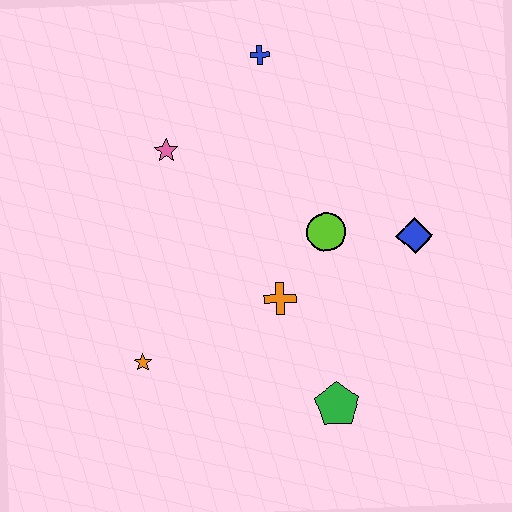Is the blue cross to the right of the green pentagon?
No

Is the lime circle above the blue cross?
No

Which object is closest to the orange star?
The orange cross is closest to the orange star.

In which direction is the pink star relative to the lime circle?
The pink star is to the left of the lime circle.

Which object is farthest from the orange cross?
The blue cross is farthest from the orange cross.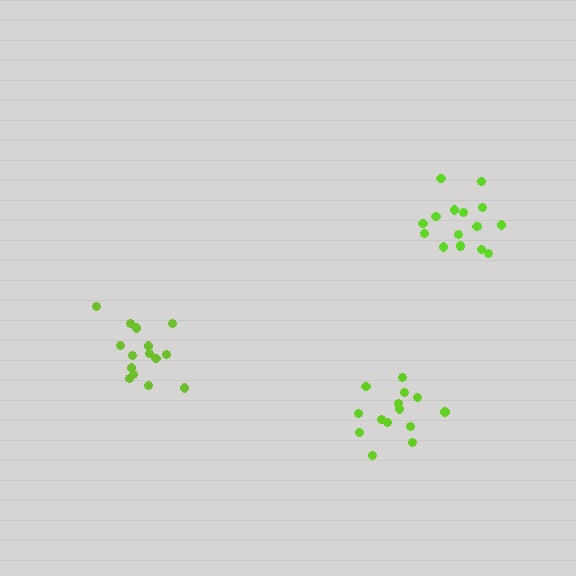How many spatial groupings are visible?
There are 3 spatial groupings.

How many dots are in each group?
Group 1: 15 dots, Group 2: 17 dots, Group 3: 14 dots (46 total).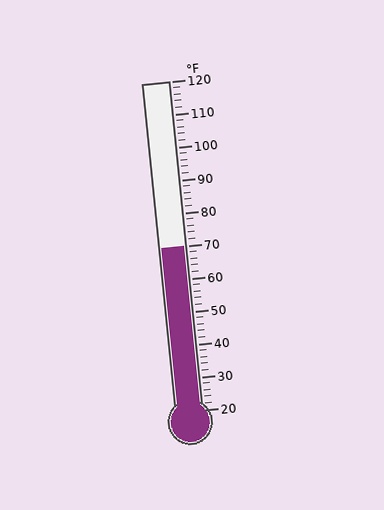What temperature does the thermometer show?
The thermometer shows approximately 70°F.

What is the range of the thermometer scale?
The thermometer scale ranges from 20°F to 120°F.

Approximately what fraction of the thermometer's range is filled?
The thermometer is filled to approximately 50% of its range.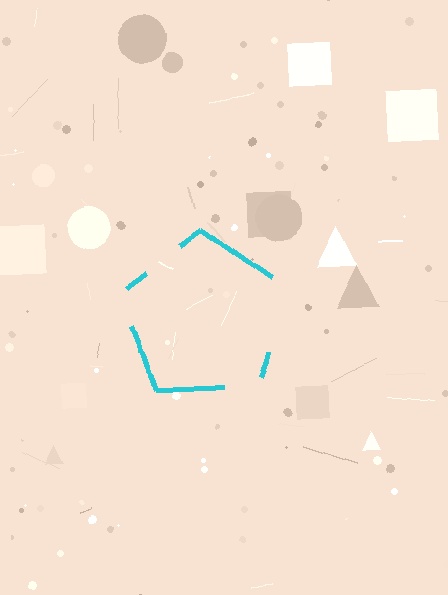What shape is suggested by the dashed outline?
The dashed outline suggests a pentagon.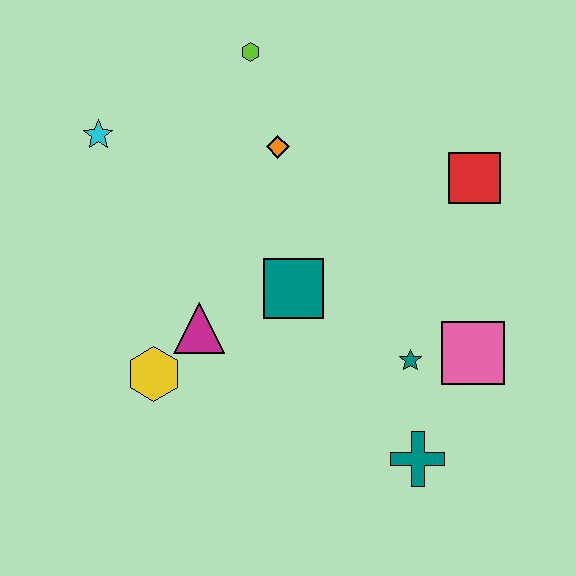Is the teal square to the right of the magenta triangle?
Yes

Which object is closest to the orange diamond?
The lime hexagon is closest to the orange diamond.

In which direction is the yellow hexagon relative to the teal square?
The yellow hexagon is to the left of the teal square.